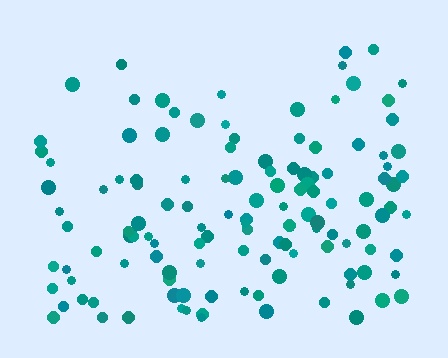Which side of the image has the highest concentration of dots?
The bottom.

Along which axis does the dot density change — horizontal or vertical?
Vertical.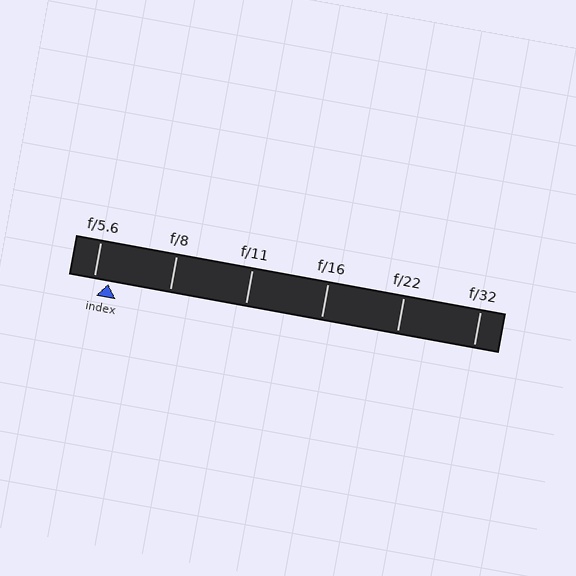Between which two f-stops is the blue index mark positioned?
The index mark is between f/5.6 and f/8.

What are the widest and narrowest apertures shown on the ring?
The widest aperture shown is f/5.6 and the narrowest is f/32.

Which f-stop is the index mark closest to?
The index mark is closest to f/5.6.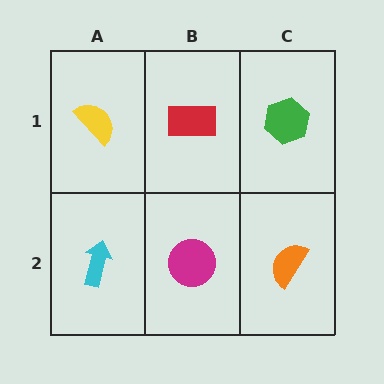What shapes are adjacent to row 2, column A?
A yellow semicircle (row 1, column A), a magenta circle (row 2, column B).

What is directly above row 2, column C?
A green hexagon.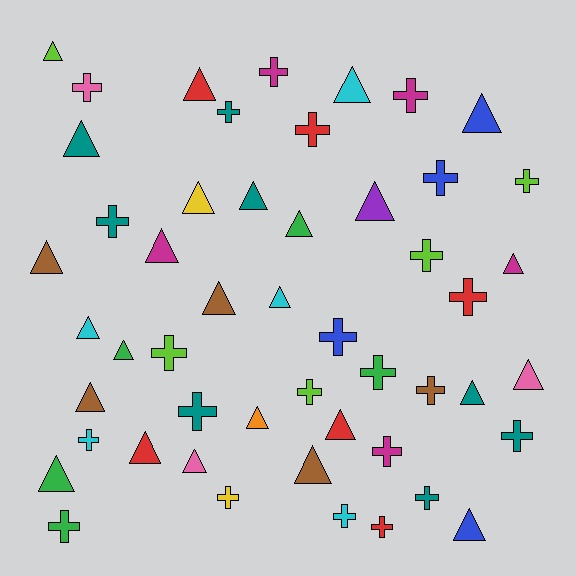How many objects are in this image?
There are 50 objects.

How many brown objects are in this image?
There are 5 brown objects.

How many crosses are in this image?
There are 24 crosses.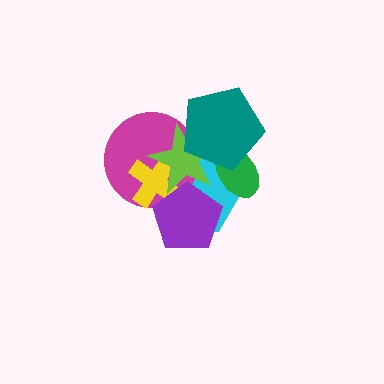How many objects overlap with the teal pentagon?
4 objects overlap with the teal pentagon.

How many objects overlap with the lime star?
6 objects overlap with the lime star.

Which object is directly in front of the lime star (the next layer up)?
The green ellipse is directly in front of the lime star.